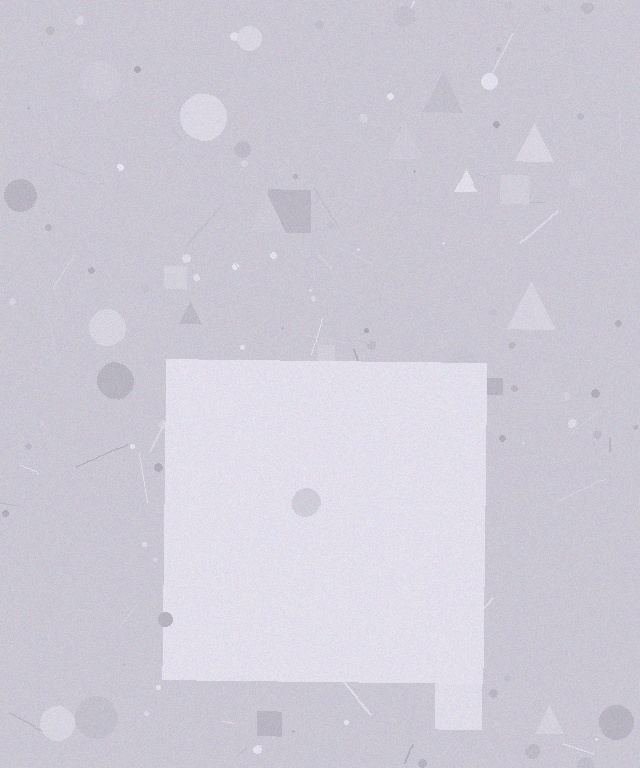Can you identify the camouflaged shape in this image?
The camouflaged shape is a square.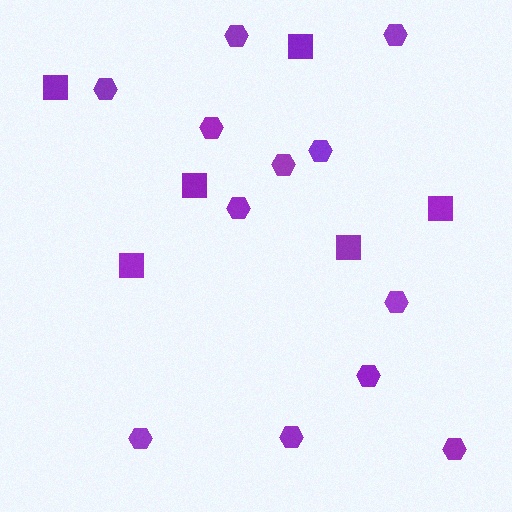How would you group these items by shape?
There are 2 groups: one group of squares (6) and one group of hexagons (12).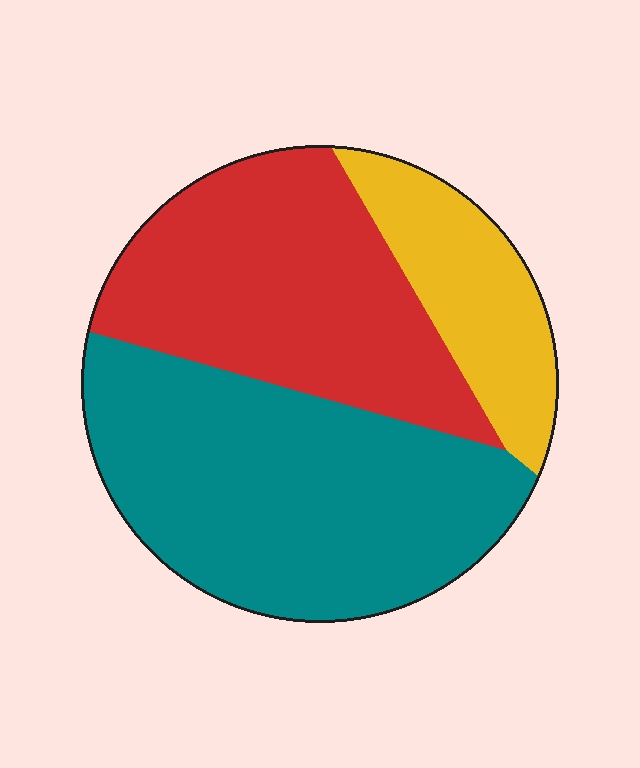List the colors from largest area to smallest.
From largest to smallest: teal, red, yellow.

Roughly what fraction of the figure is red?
Red takes up between a third and a half of the figure.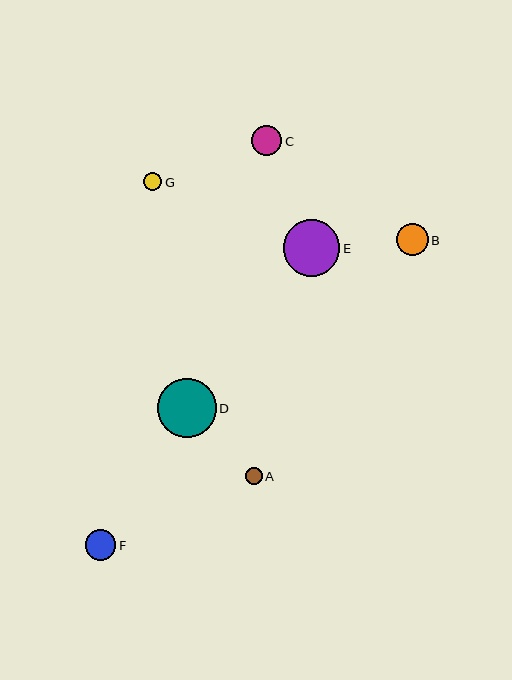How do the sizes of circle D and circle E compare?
Circle D and circle E are approximately the same size.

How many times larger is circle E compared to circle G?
Circle E is approximately 3.0 times the size of circle G.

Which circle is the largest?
Circle D is the largest with a size of approximately 58 pixels.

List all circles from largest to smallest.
From largest to smallest: D, E, B, F, C, G, A.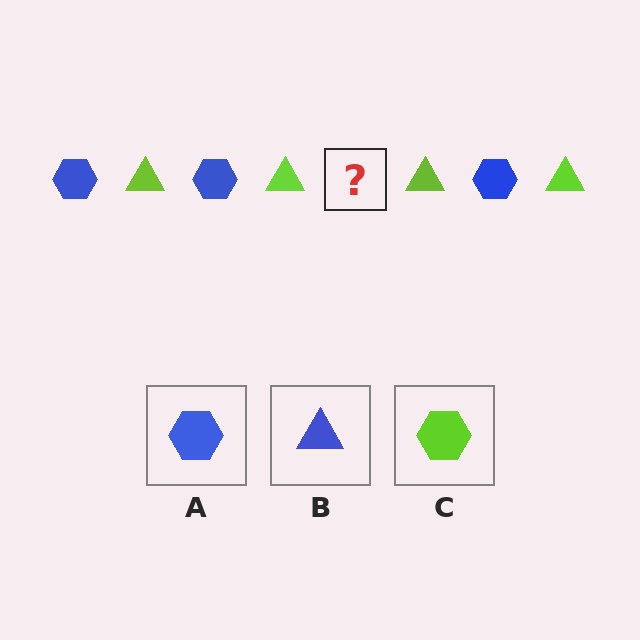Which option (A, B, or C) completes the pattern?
A.